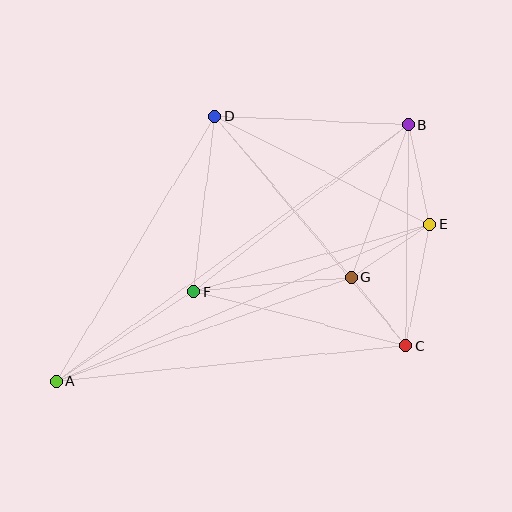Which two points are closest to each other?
Points C and G are closest to each other.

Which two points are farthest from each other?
Points A and B are farthest from each other.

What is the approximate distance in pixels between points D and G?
The distance between D and G is approximately 211 pixels.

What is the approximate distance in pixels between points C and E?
The distance between C and E is approximately 124 pixels.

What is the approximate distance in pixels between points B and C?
The distance between B and C is approximately 221 pixels.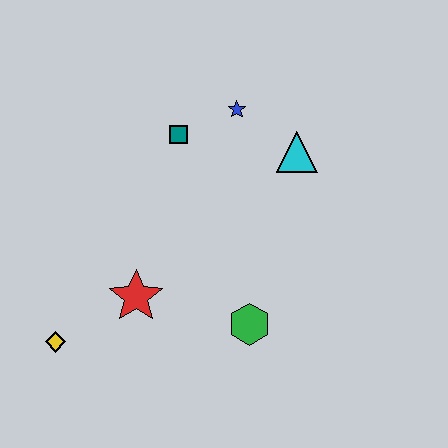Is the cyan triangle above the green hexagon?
Yes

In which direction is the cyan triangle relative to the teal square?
The cyan triangle is to the right of the teal square.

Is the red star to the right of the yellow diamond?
Yes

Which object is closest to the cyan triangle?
The blue star is closest to the cyan triangle.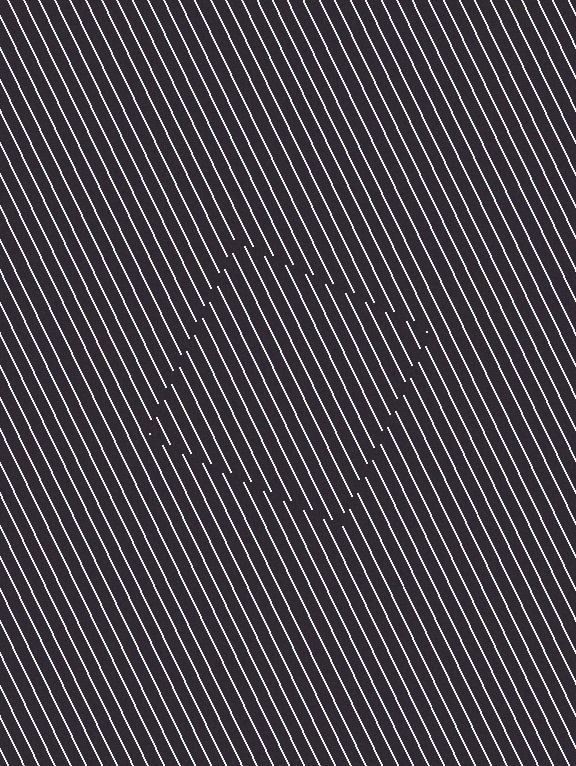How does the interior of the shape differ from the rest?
The interior of the shape contains the same grating, shifted by half a period — the contour is defined by the phase discontinuity where line-ends from the inner and outer gratings abut.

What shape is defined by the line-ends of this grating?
An illusory square. The interior of the shape contains the same grating, shifted by half a period — the contour is defined by the phase discontinuity where line-ends from the inner and outer gratings abut.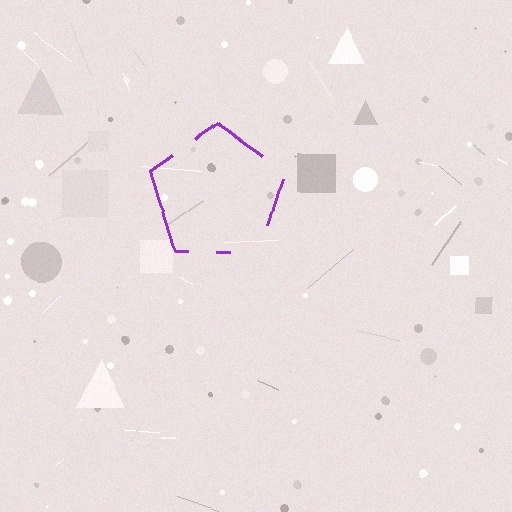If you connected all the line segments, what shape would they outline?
They would outline a pentagon.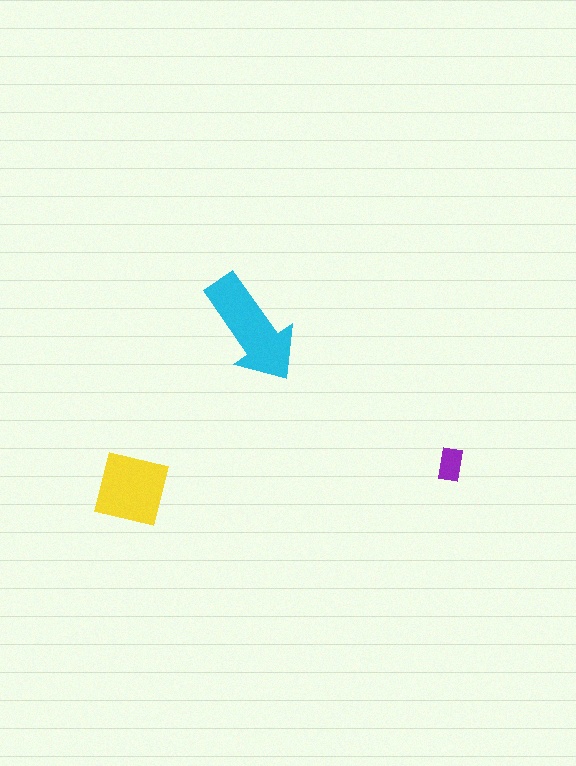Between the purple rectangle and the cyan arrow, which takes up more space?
The cyan arrow.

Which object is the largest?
The cyan arrow.